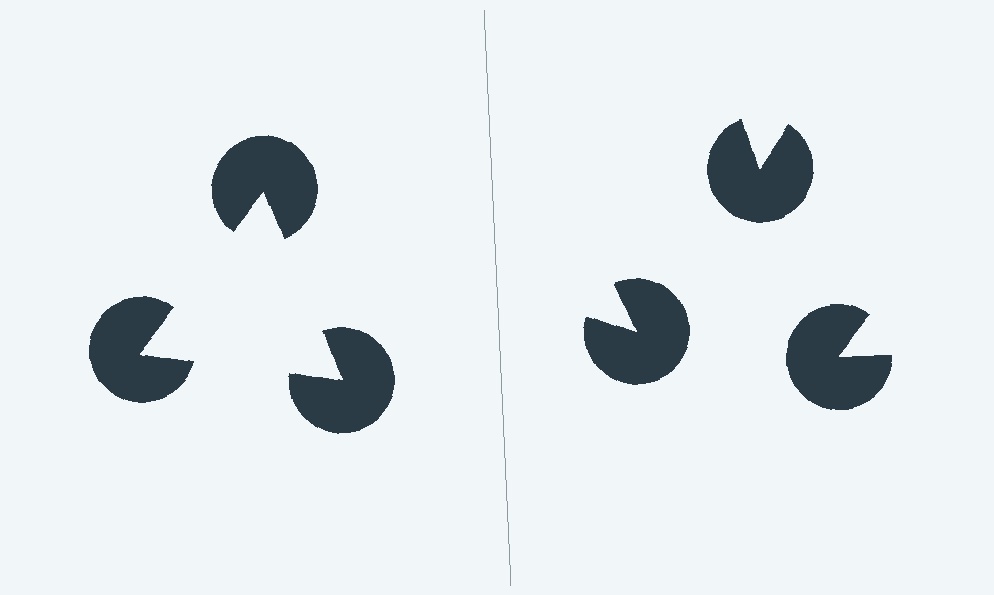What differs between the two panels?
The pac-man discs are positioned identically on both sides; only the wedge orientations differ. On the left they align to a triangle; on the right they are misaligned.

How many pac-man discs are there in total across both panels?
6 — 3 on each side.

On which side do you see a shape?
An illusory triangle appears on the left side. On the right side the wedge cuts are rotated, so no coherent shape forms.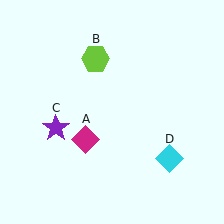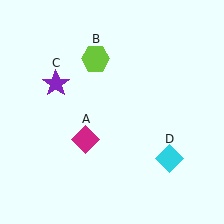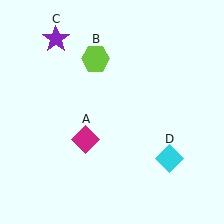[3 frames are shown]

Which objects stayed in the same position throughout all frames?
Magenta diamond (object A) and lime hexagon (object B) and cyan diamond (object D) remained stationary.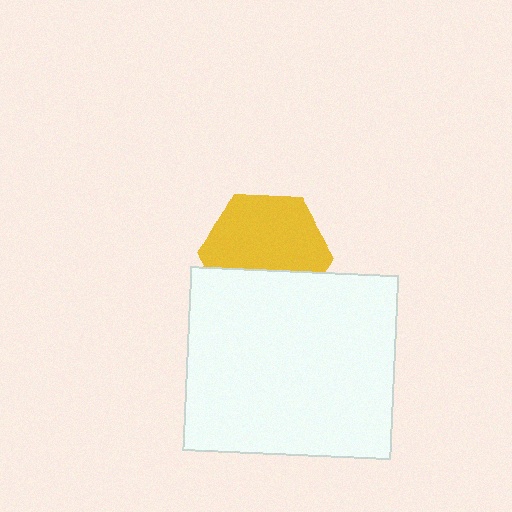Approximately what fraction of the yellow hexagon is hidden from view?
Roughly 35% of the yellow hexagon is hidden behind the white rectangle.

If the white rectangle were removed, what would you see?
You would see the complete yellow hexagon.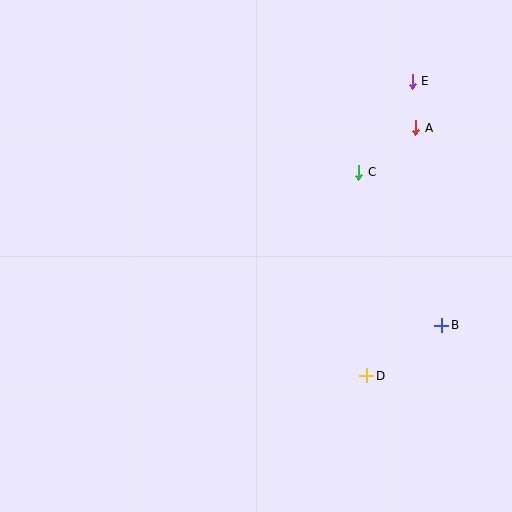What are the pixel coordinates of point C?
Point C is at (359, 172).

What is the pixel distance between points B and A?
The distance between B and A is 199 pixels.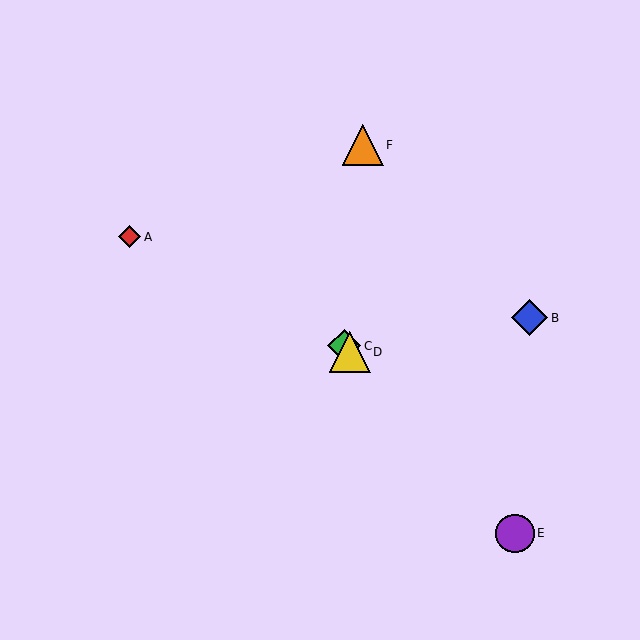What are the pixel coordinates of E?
Object E is at (515, 533).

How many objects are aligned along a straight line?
3 objects (C, D, E) are aligned along a straight line.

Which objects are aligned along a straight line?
Objects C, D, E are aligned along a straight line.